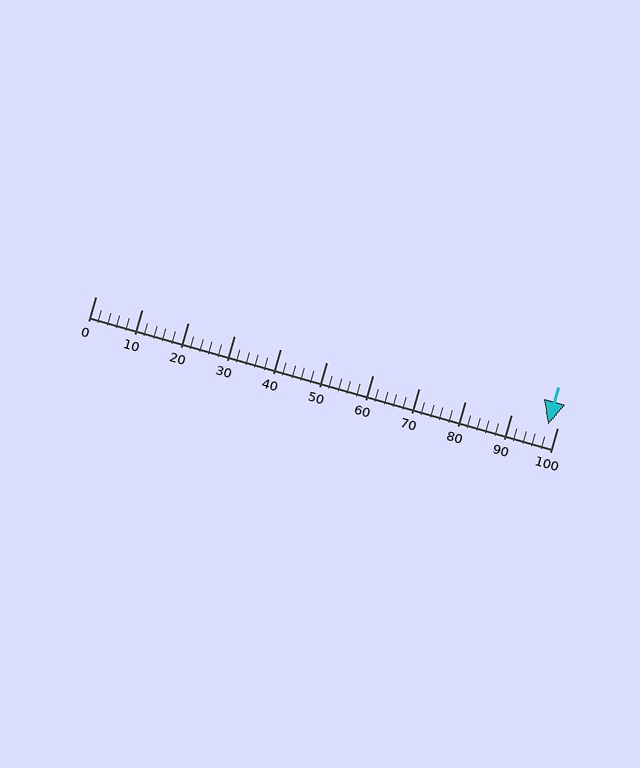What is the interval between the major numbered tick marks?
The major tick marks are spaced 10 units apart.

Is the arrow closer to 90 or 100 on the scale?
The arrow is closer to 100.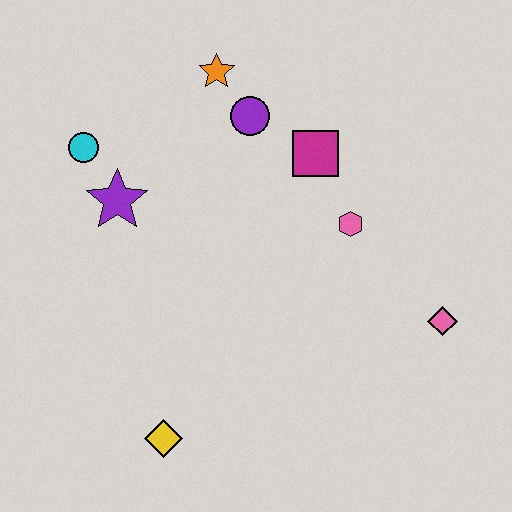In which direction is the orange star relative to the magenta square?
The orange star is to the left of the magenta square.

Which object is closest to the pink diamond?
The pink hexagon is closest to the pink diamond.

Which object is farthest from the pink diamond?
The cyan circle is farthest from the pink diamond.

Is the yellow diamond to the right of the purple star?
Yes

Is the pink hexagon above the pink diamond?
Yes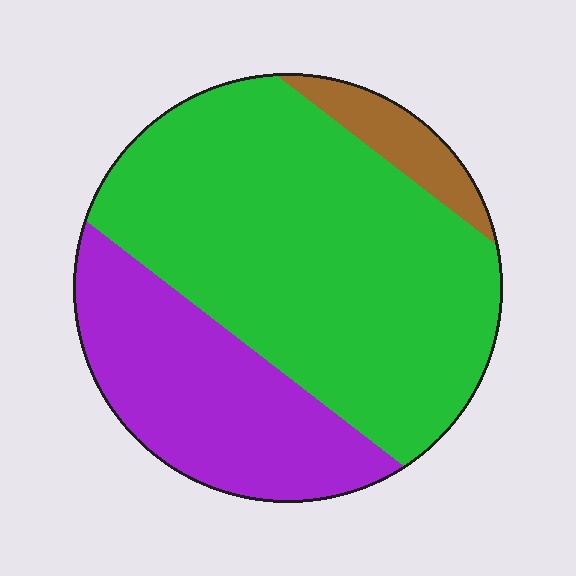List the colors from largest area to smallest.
From largest to smallest: green, purple, brown.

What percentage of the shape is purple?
Purple takes up about one third (1/3) of the shape.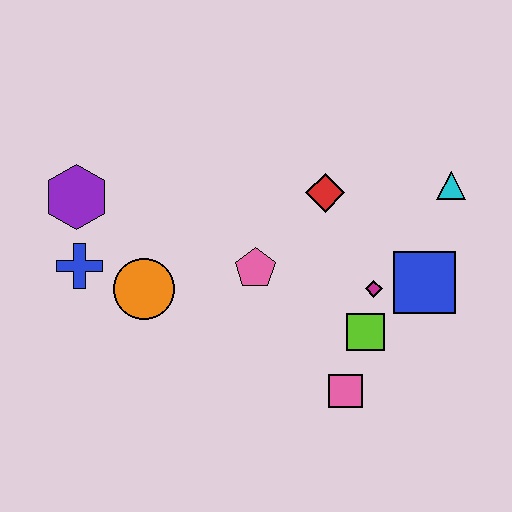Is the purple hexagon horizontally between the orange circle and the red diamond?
No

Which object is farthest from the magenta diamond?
The purple hexagon is farthest from the magenta diamond.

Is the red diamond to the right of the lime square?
No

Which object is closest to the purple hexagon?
The blue cross is closest to the purple hexagon.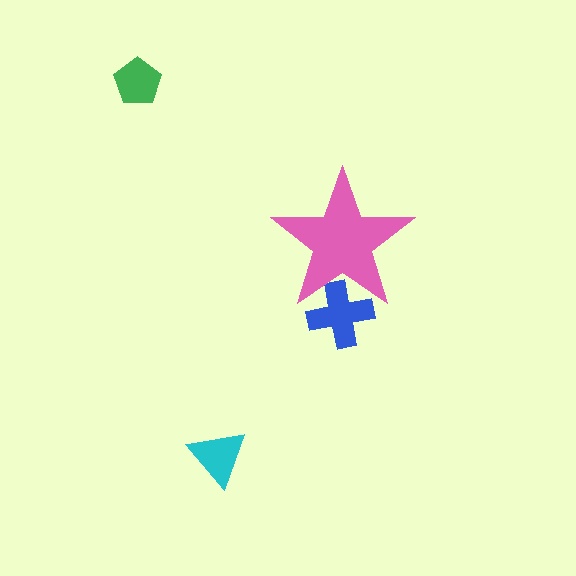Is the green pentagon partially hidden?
No, the green pentagon is fully visible.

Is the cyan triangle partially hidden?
No, the cyan triangle is fully visible.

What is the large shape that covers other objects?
A pink star.